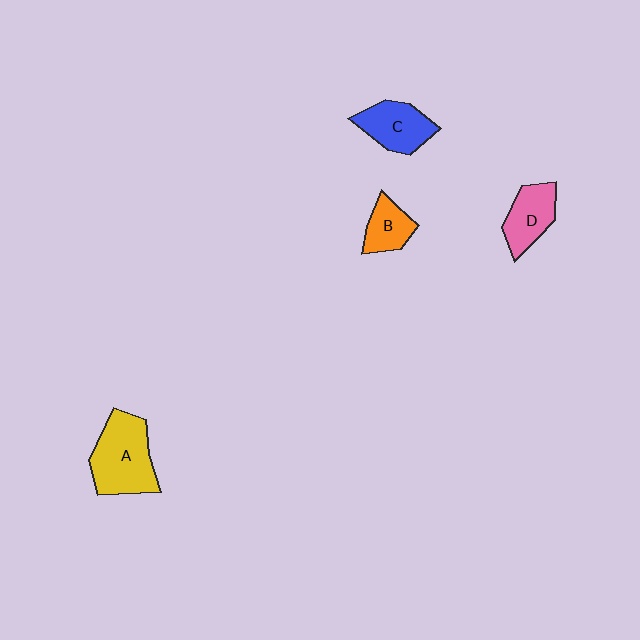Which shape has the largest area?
Shape A (yellow).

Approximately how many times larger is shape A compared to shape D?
Approximately 1.6 times.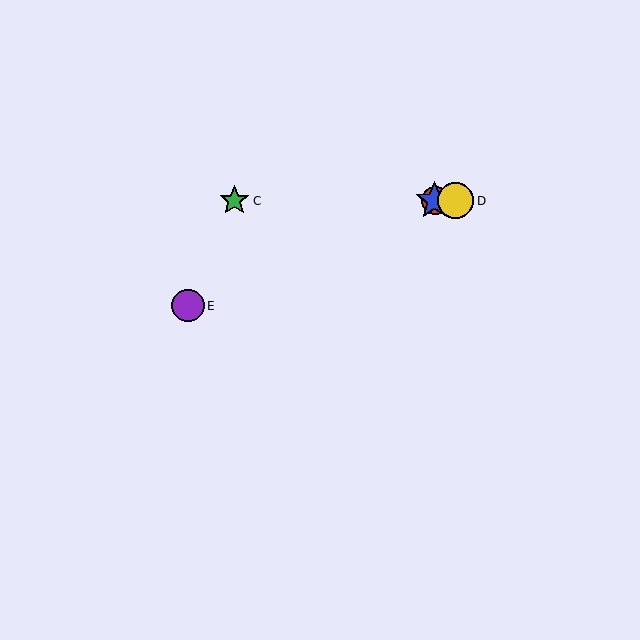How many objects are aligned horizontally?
4 objects (A, B, C, D) are aligned horizontally.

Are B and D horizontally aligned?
Yes, both are at y≈201.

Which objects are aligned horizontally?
Objects A, B, C, D are aligned horizontally.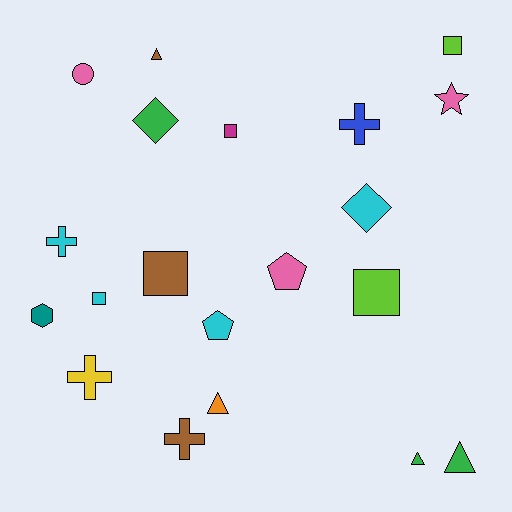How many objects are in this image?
There are 20 objects.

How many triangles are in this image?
There are 4 triangles.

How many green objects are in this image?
There are 3 green objects.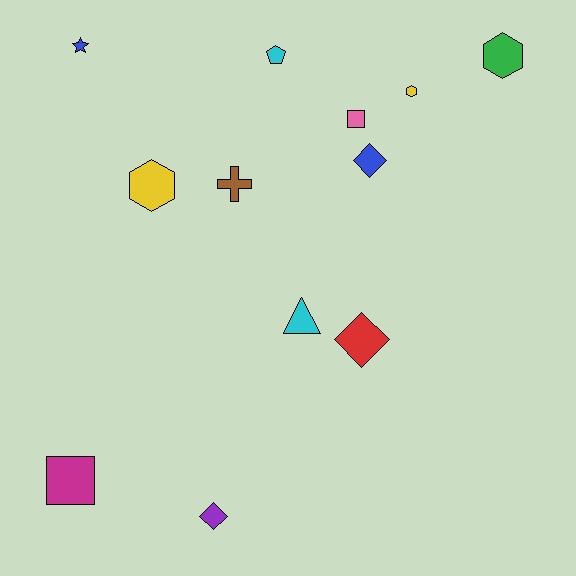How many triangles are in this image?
There is 1 triangle.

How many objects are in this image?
There are 12 objects.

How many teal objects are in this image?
There are no teal objects.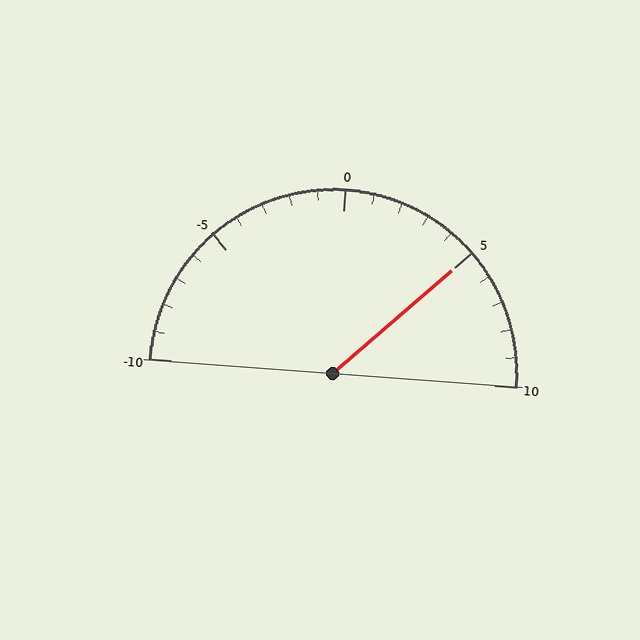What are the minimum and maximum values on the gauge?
The gauge ranges from -10 to 10.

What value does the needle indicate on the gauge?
The needle indicates approximately 5.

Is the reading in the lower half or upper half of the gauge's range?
The reading is in the upper half of the range (-10 to 10).